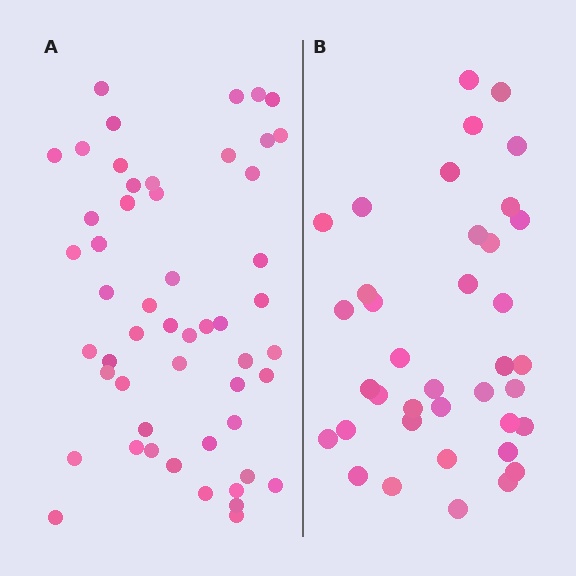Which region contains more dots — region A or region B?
Region A (the left region) has more dots.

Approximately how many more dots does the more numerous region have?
Region A has approximately 15 more dots than region B.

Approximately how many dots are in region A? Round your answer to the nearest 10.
About 50 dots. (The exact count is 52, which rounds to 50.)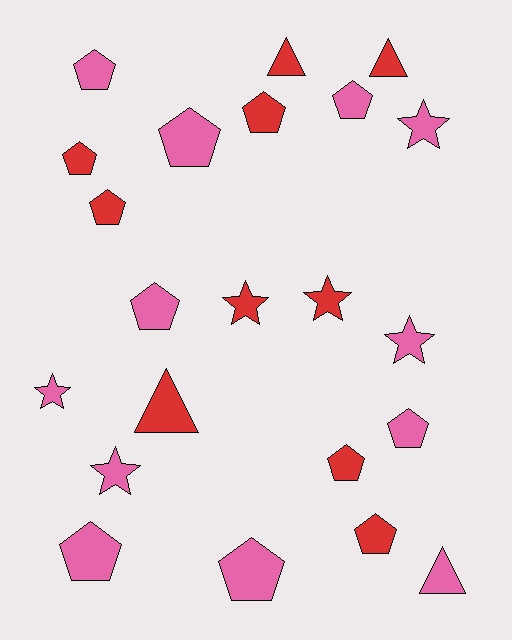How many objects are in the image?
There are 22 objects.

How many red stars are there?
There are 2 red stars.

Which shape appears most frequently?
Pentagon, with 12 objects.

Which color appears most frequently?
Pink, with 12 objects.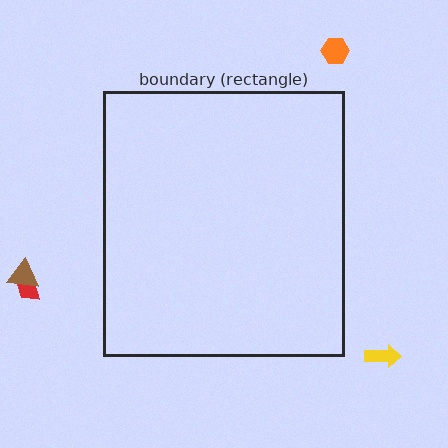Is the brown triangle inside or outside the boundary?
Outside.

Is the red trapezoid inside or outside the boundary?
Outside.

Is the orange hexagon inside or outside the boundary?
Outside.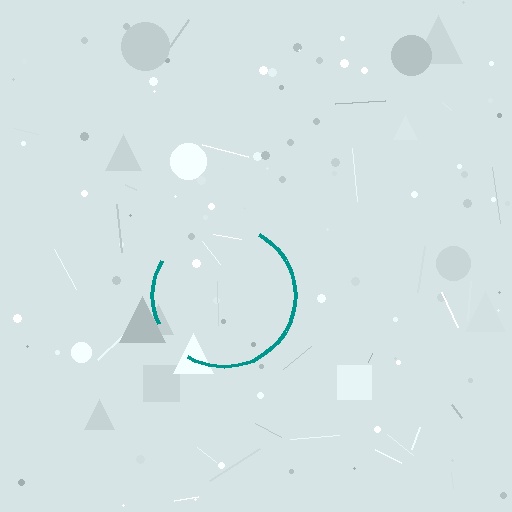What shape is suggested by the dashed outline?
The dashed outline suggests a circle.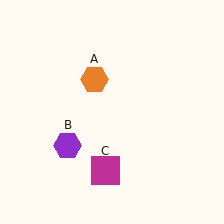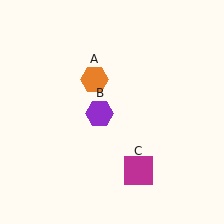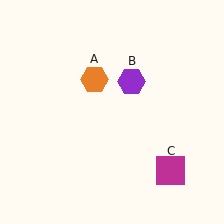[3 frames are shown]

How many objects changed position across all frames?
2 objects changed position: purple hexagon (object B), magenta square (object C).